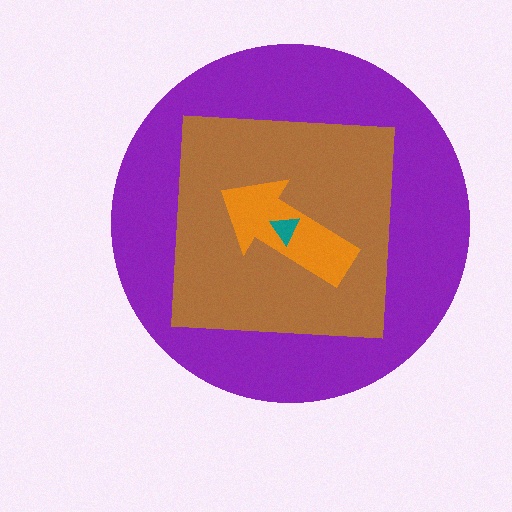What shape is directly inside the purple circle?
The brown square.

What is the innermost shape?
The teal triangle.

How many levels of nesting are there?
4.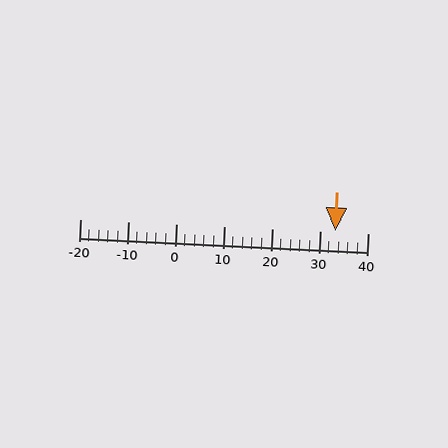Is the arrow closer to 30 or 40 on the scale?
The arrow is closer to 30.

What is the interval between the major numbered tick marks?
The major tick marks are spaced 10 units apart.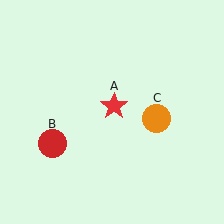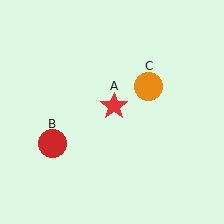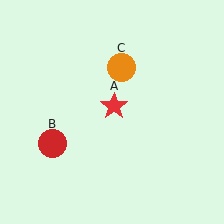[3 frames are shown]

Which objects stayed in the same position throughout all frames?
Red star (object A) and red circle (object B) remained stationary.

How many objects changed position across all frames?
1 object changed position: orange circle (object C).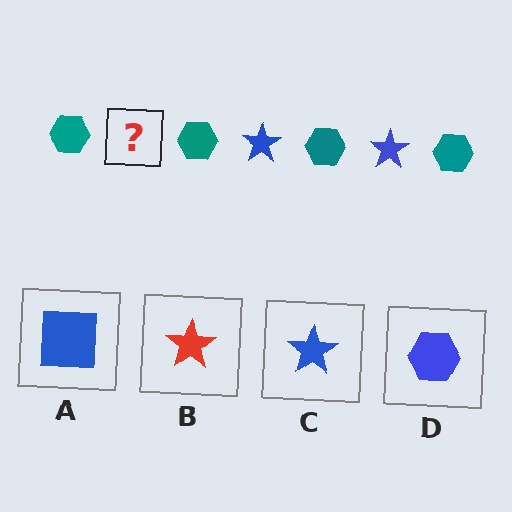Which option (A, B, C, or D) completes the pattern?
C.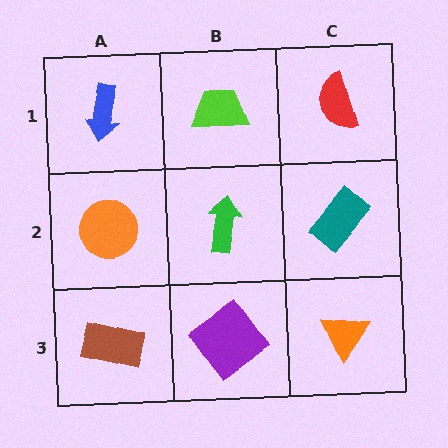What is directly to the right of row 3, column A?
A purple diamond.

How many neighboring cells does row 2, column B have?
4.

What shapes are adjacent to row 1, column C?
A teal rectangle (row 2, column C), a lime trapezoid (row 1, column B).